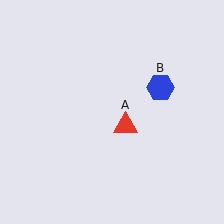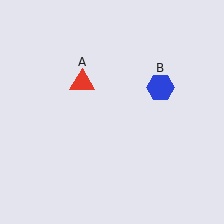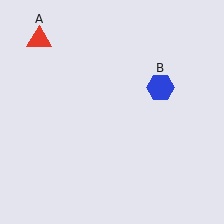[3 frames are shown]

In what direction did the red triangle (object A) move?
The red triangle (object A) moved up and to the left.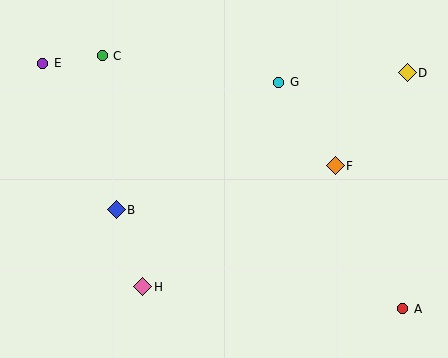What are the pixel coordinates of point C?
Point C is at (102, 56).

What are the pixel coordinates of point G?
Point G is at (279, 82).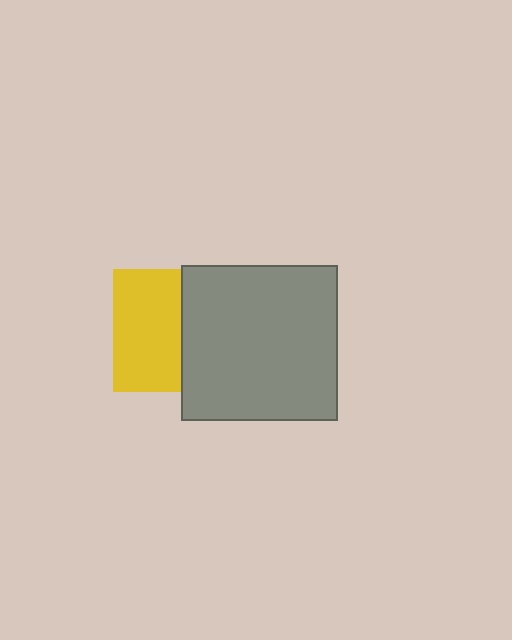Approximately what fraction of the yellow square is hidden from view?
Roughly 44% of the yellow square is hidden behind the gray square.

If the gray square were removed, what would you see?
You would see the complete yellow square.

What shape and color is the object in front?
The object in front is a gray square.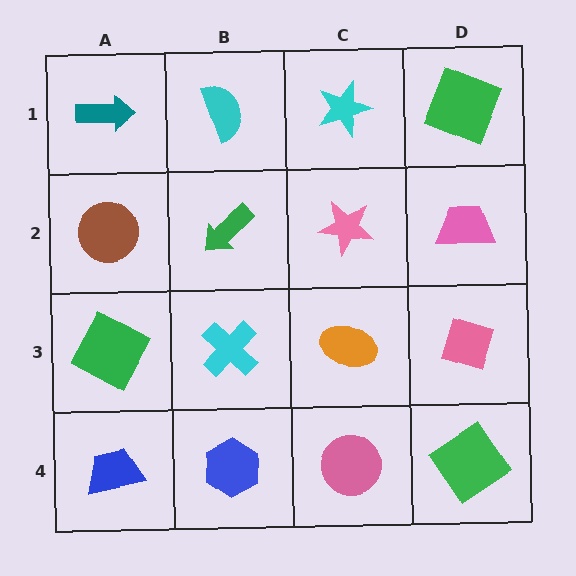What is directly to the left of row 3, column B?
A green square.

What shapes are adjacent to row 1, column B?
A green arrow (row 2, column B), a teal arrow (row 1, column A), a cyan star (row 1, column C).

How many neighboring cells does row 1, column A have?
2.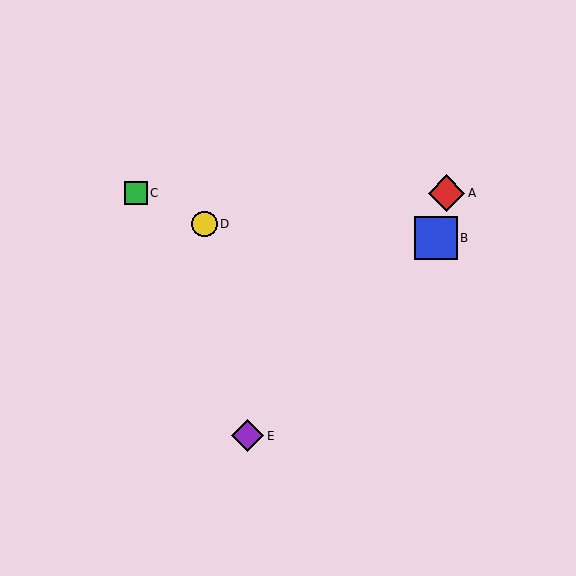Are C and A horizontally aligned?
Yes, both are at y≈193.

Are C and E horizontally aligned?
No, C is at y≈193 and E is at y≈436.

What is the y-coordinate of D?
Object D is at y≈224.